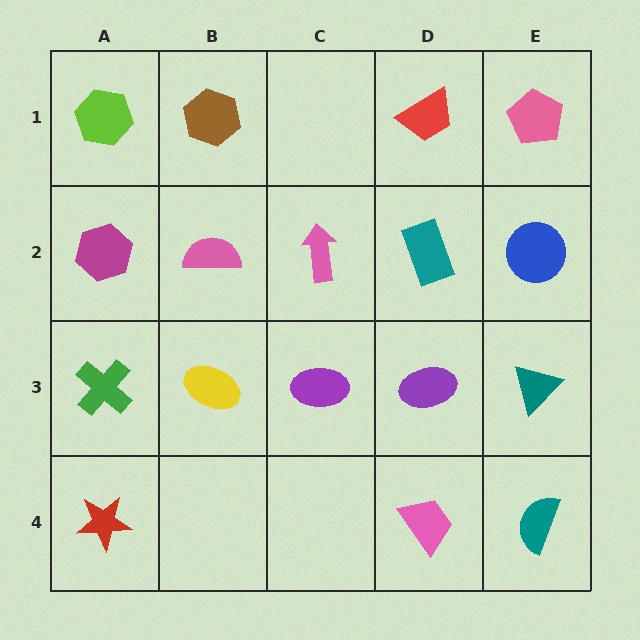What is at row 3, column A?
A green cross.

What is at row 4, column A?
A red star.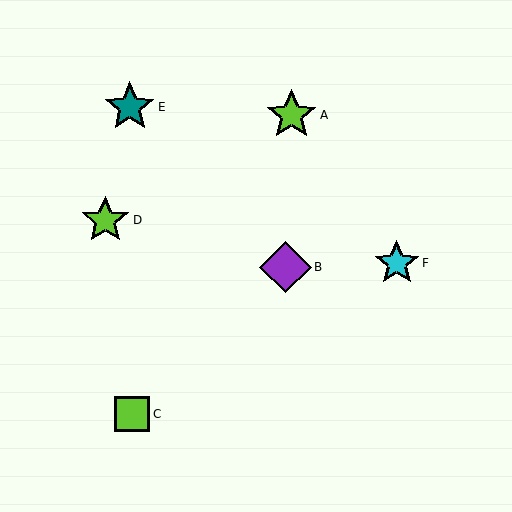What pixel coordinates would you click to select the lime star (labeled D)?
Click at (105, 220) to select the lime star D.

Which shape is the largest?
The purple diamond (labeled B) is the largest.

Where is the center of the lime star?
The center of the lime star is at (105, 220).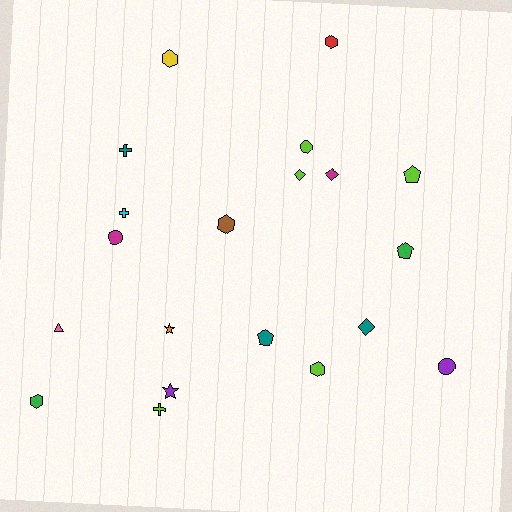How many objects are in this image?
There are 20 objects.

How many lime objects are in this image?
There are 5 lime objects.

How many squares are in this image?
There are no squares.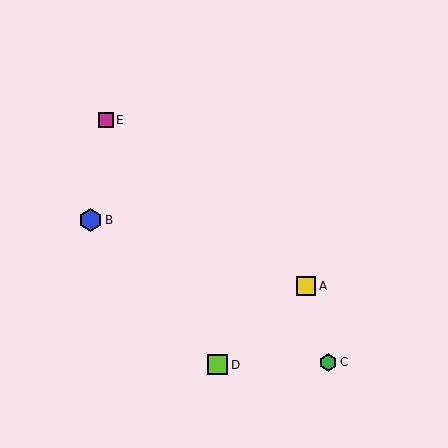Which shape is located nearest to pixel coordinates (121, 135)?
The magenta square (labeled E) at (106, 120) is nearest to that location.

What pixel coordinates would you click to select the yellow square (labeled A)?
Click at (306, 286) to select the yellow square A.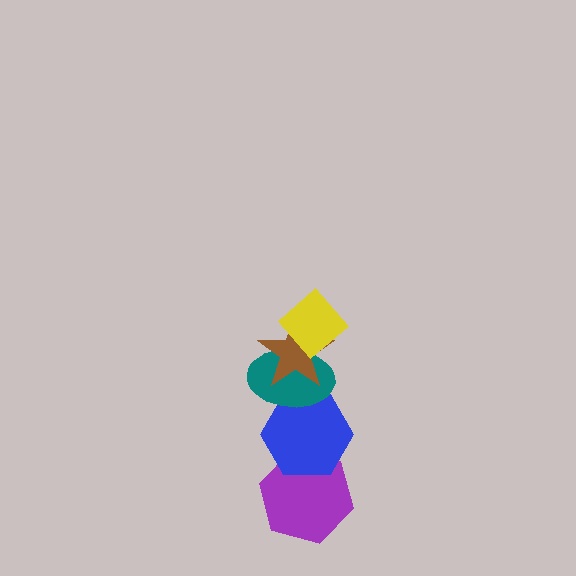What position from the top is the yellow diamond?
The yellow diamond is 1st from the top.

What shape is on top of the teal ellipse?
The brown star is on top of the teal ellipse.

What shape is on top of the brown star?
The yellow diamond is on top of the brown star.